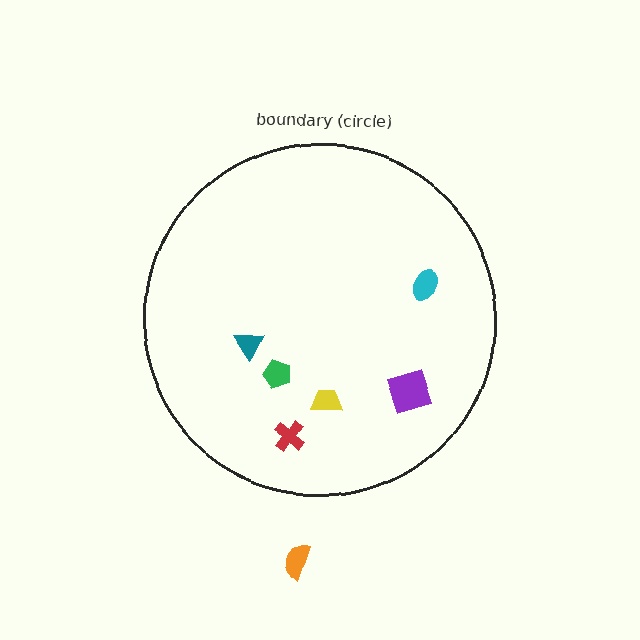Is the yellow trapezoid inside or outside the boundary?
Inside.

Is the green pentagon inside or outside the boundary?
Inside.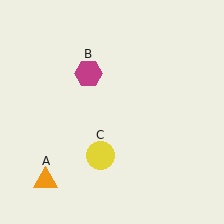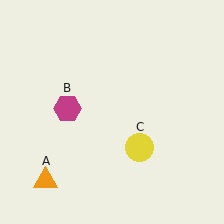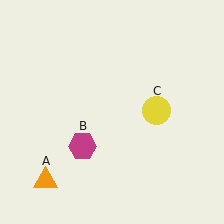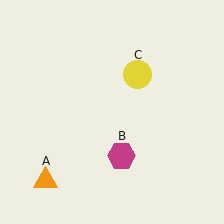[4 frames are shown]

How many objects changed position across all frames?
2 objects changed position: magenta hexagon (object B), yellow circle (object C).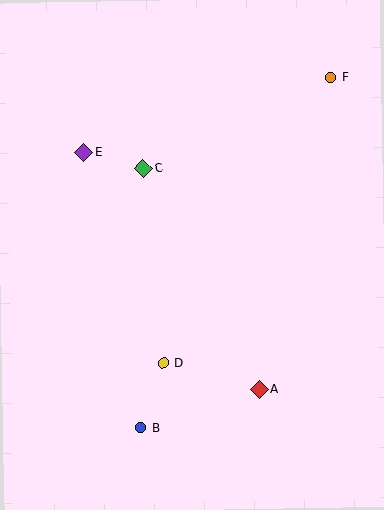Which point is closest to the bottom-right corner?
Point A is closest to the bottom-right corner.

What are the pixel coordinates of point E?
Point E is at (84, 152).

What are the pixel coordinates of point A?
Point A is at (260, 389).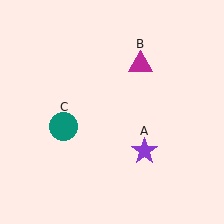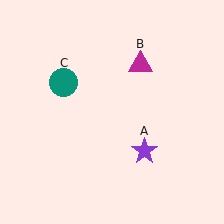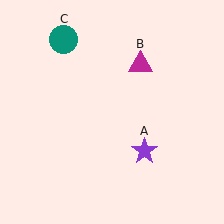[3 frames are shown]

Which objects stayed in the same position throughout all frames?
Purple star (object A) and magenta triangle (object B) remained stationary.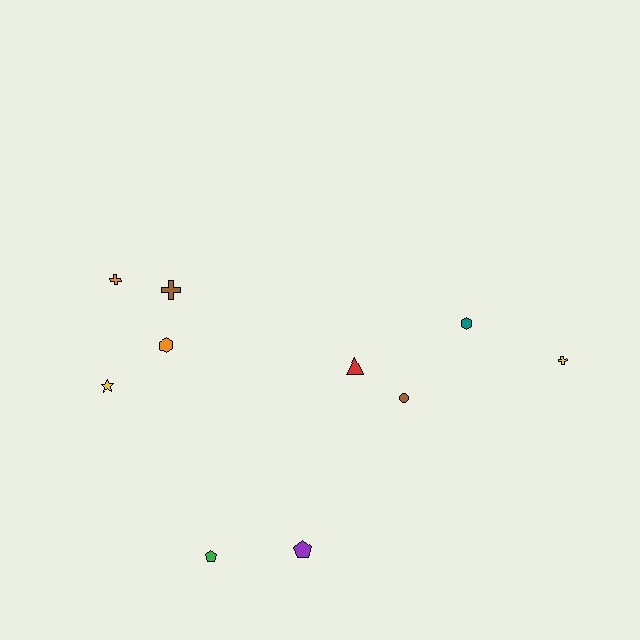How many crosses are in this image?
There are 3 crosses.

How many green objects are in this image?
There is 1 green object.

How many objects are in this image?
There are 10 objects.